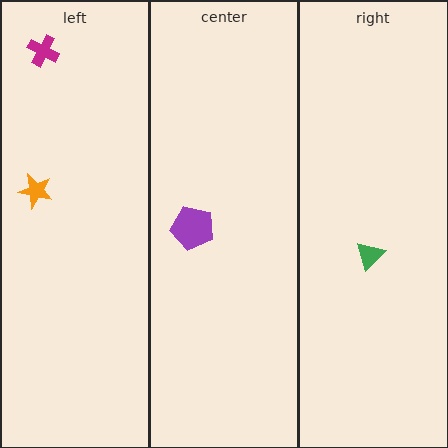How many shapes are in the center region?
1.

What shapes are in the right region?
The green triangle.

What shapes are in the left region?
The magenta cross, the orange star.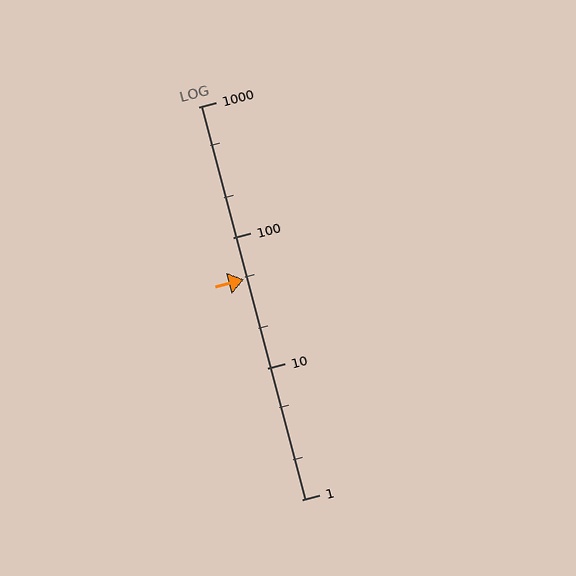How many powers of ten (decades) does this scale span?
The scale spans 3 decades, from 1 to 1000.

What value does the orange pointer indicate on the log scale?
The pointer indicates approximately 48.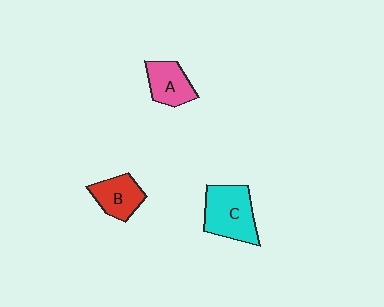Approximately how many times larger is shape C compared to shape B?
Approximately 1.5 times.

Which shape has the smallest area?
Shape B (red).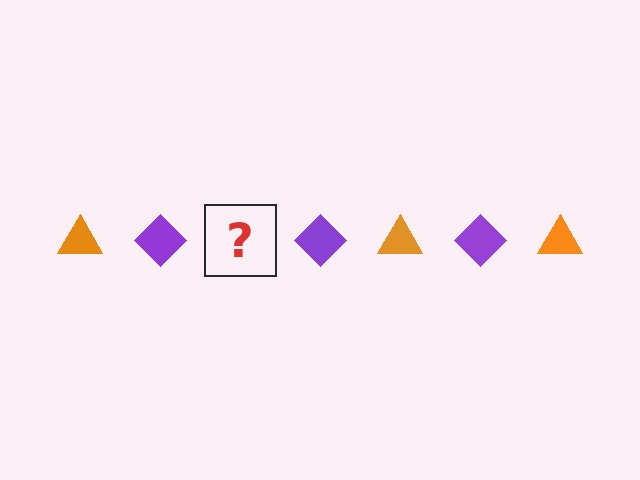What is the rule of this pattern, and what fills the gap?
The rule is that the pattern alternates between orange triangle and purple diamond. The gap should be filled with an orange triangle.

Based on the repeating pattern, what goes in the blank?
The blank should be an orange triangle.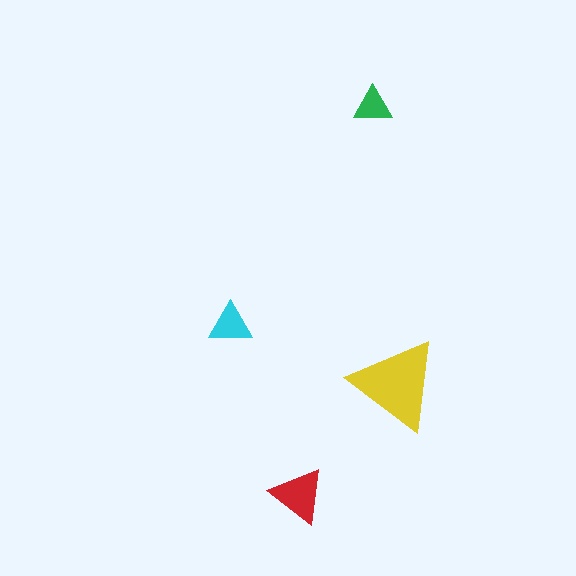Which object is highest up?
The green triangle is topmost.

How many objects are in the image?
There are 4 objects in the image.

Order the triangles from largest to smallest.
the yellow one, the red one, the cyan one, the green one.